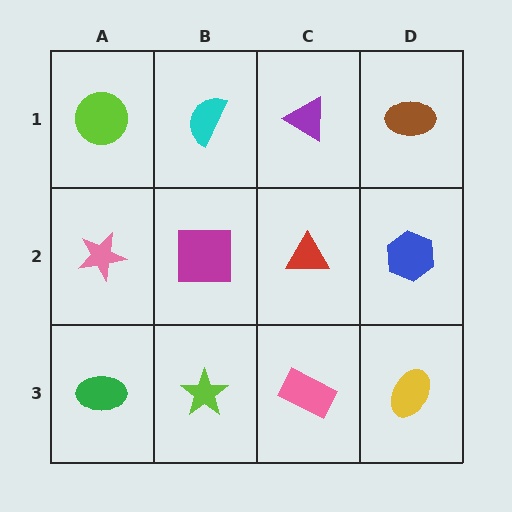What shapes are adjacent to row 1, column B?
A magenta square (row 2, column B), a lime circle (row 1, column A), a purple triangle (row 1, column C).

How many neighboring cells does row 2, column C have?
4.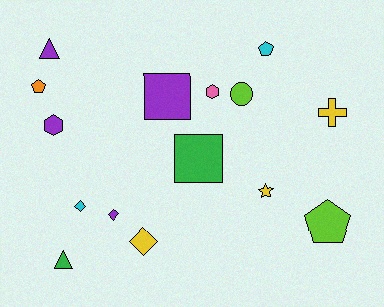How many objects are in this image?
There are 15 objects.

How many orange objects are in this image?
There is 1 orange object.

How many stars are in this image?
There is 1 star.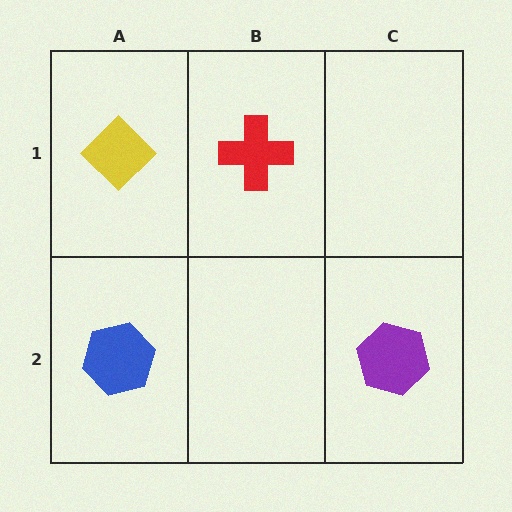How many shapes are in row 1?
2 shapes.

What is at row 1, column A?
A yellow diamond.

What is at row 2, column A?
A blue hexagon.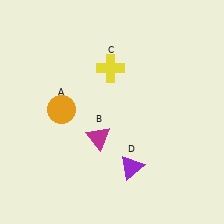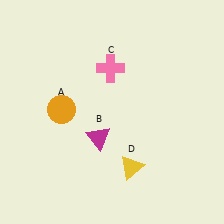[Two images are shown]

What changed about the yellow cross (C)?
In Image 1, C is yellow. In Image 2, it changed to pink.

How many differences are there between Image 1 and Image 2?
There are 2 differences between the two images.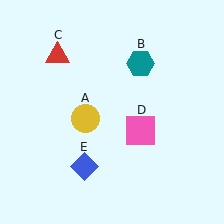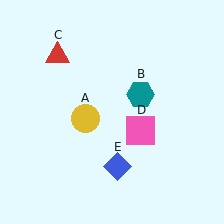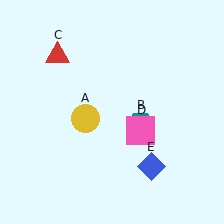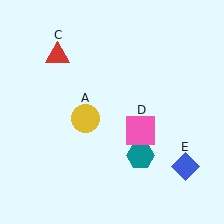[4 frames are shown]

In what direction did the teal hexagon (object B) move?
The teal hexagon (object B) moved down.